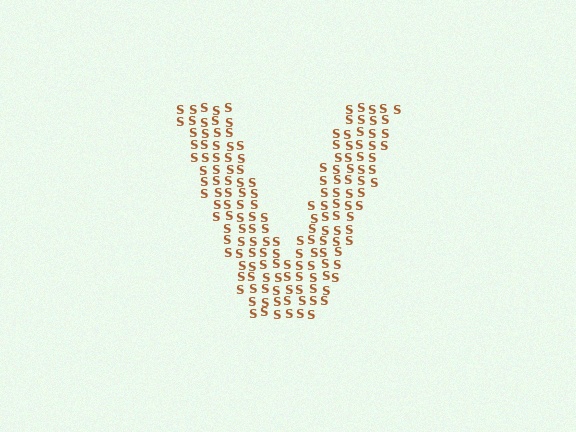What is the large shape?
The large shape is the letter V.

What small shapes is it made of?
It is made of small letter S's.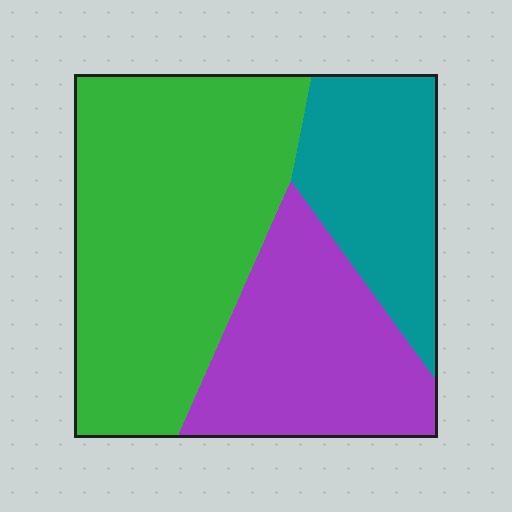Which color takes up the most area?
Green, at roughly 50%.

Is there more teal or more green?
Green.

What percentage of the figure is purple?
Purple takes up about one quarter (1/4) of the figure.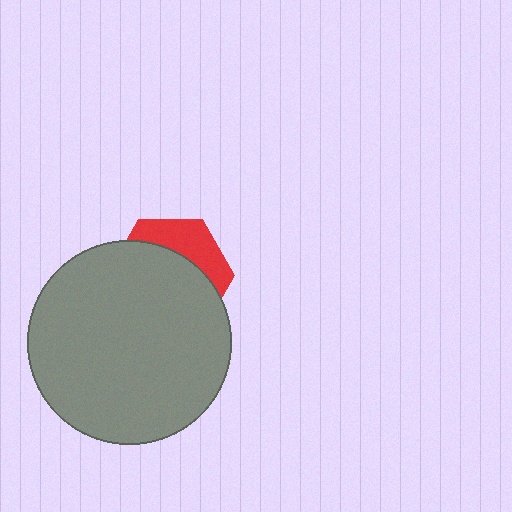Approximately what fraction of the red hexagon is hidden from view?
Roughly 69% of the red hexagon is hidden behind the gray circle.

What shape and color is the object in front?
The object in front is a gray circle.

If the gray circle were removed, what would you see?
You would see the complete red hexagon.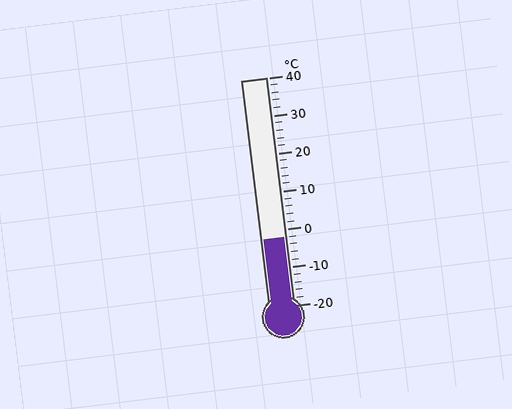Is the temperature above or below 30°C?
The temperature is below 30°C.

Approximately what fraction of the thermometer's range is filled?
The thermometer is filled to approximately 30% of its range.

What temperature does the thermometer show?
The thermometer shows approximately -2°C.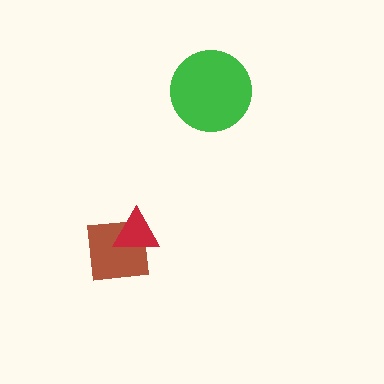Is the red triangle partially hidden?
No, no other shape covers it.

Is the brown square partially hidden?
Yes, it is partially covered by another shape.